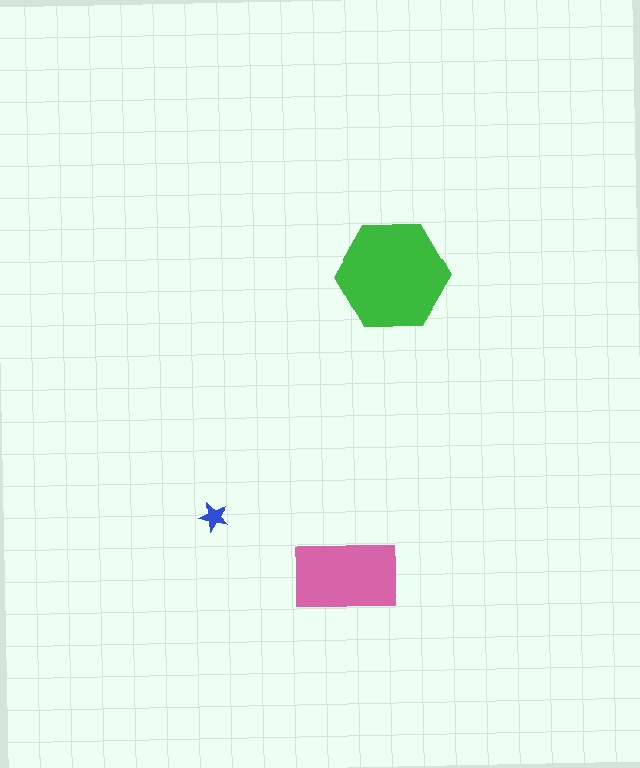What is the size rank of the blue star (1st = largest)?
3rd.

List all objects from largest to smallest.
The green hexagon, the pink rectangle, the blue star.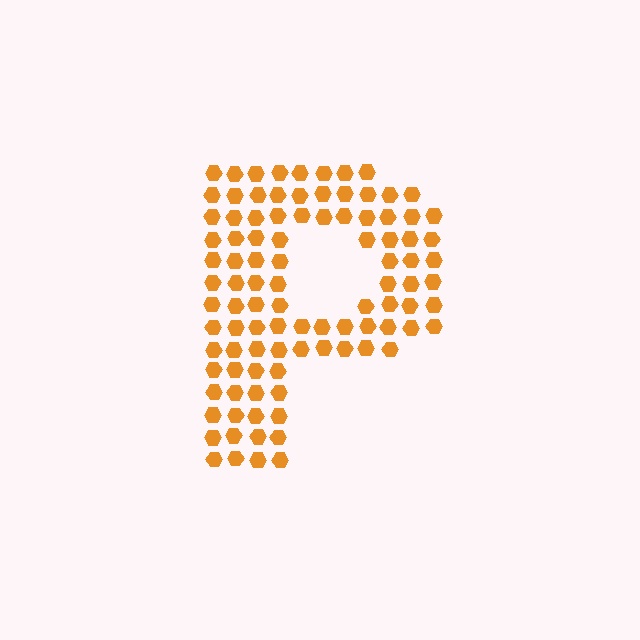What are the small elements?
The small elements are hexagons.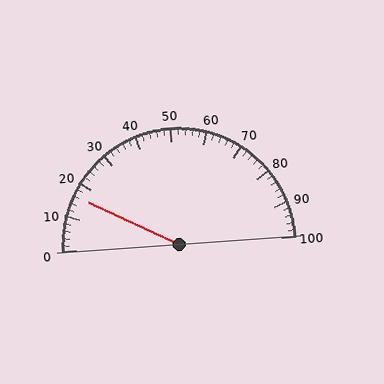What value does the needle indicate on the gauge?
The needle indicates approximately 16.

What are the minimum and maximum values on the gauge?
The gauge ranges from 0 to 100.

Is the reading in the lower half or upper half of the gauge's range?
The reading is in the lower half of the range (0 to 100).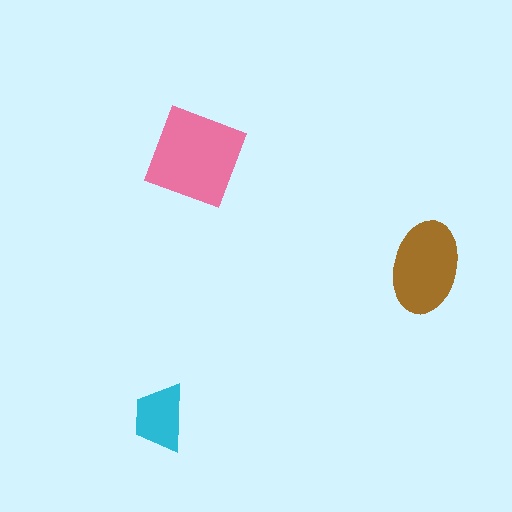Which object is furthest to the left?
The cyan trapezoid is leftmost.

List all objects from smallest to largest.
The cyan trapezoid, the brown ellipse, the pink square.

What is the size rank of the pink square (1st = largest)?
1st.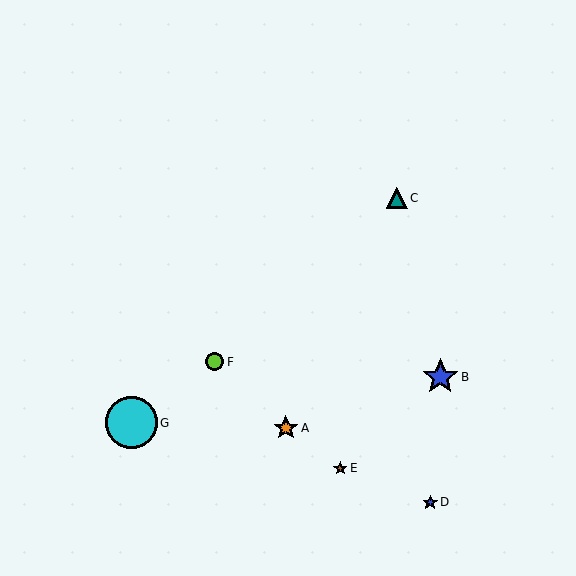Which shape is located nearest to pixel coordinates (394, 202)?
The teal triangle (labeled C) at (397, 198) is nearest to that location.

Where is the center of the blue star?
The center of the blue star is at (440, 377).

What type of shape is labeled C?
Shape C is a teal triangle.